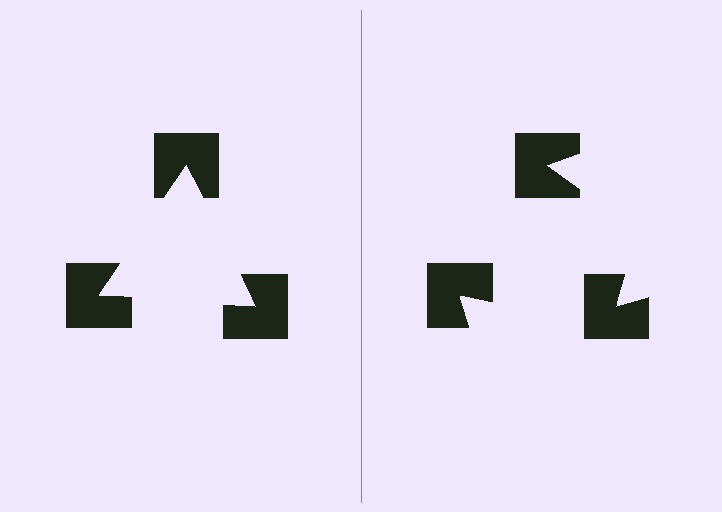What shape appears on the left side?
An illusory triangle.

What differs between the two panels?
The notched squares are positioned identically on both sides; only the wedge orientations differ. On the left they align to a triangle; on the right they are misaligned.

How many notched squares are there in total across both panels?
6 — 3 on each side.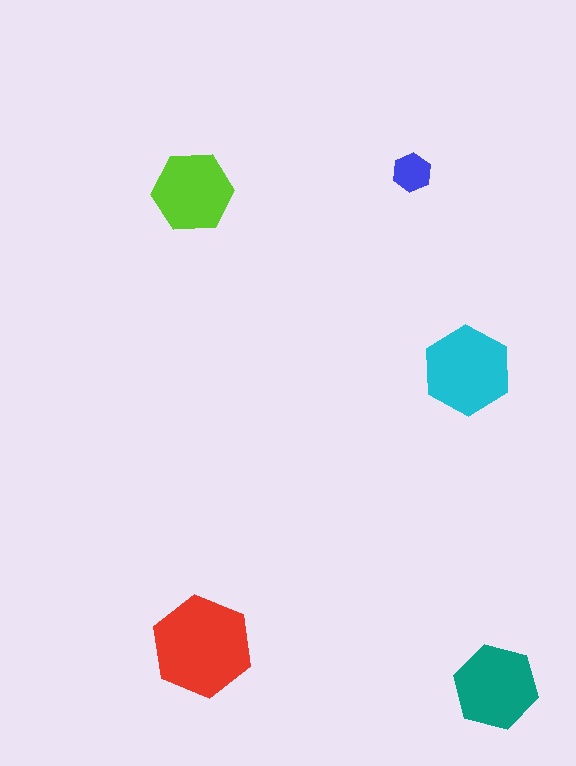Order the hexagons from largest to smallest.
the red one, the cyan one, the teal one, the lime one, the blue one.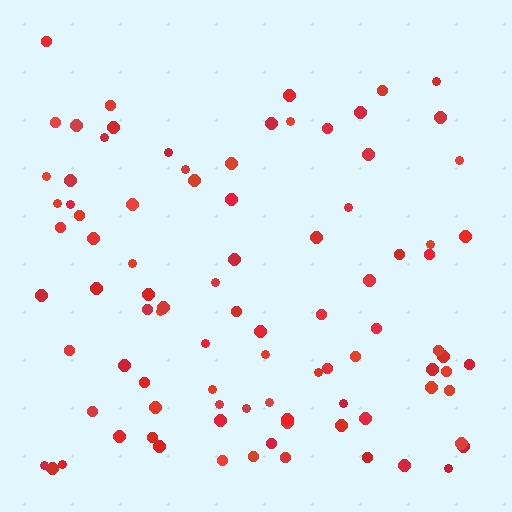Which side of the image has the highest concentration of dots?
The bottom.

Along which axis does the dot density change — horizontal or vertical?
Vertical.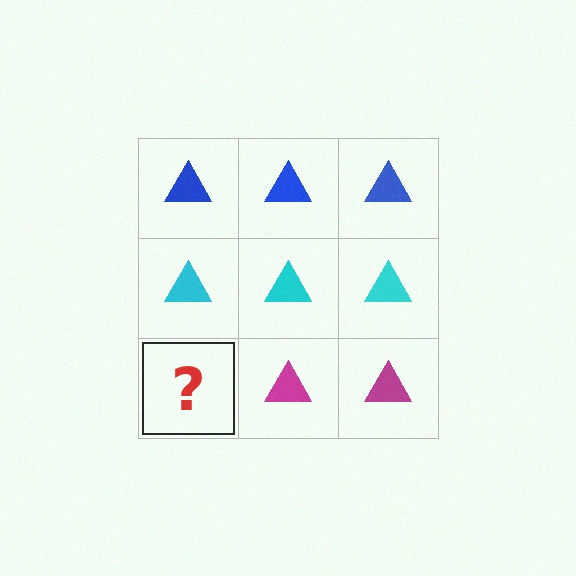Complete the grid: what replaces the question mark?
The question mark should be replaced with a magenta triangle.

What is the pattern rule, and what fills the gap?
The rule is that each row has a consistent color. The gap should be filled with a magenta triangle.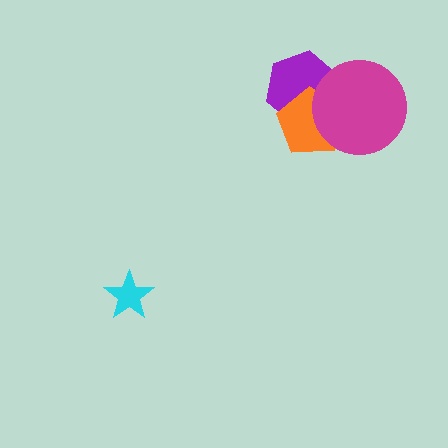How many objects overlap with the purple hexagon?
3 objects overlap with the purple hexagon.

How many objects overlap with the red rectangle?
3 objects overlap with the red rectangle.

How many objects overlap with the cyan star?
0 objects overlap with the cyan star.